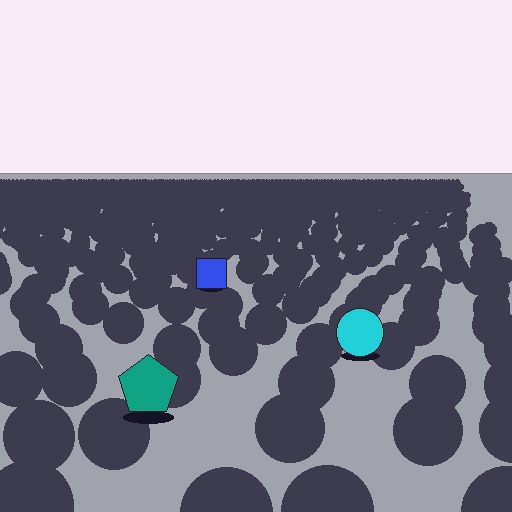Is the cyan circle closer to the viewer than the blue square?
Yes. The cyan circle is closer — you can tell from the texture gradient: the ground texture is coarser near it.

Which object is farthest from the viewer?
The blue square is farthest from the viewer. It appears smaller and the ground texture around it is denser.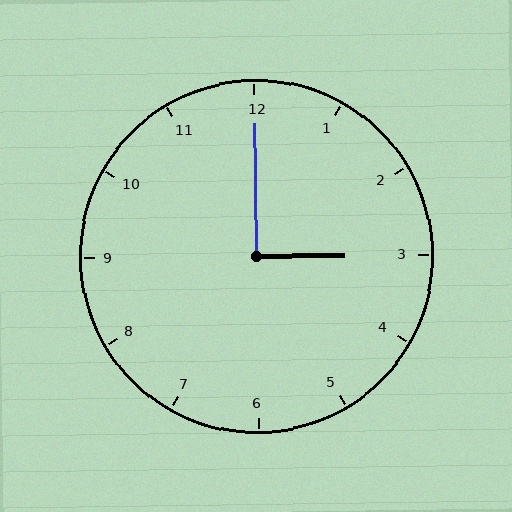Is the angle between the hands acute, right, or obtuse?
It is right.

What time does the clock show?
3:00.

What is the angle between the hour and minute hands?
Approximately 90 degrees.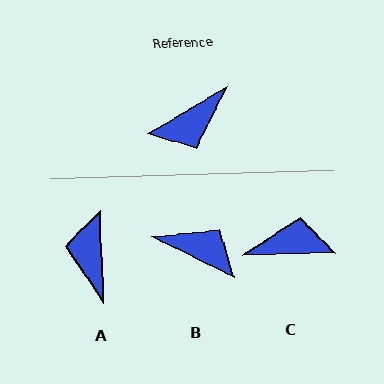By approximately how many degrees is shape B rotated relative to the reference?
Approximately 123 degrees counter-clockwise.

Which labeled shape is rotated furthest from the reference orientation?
C, about 150 degrees away.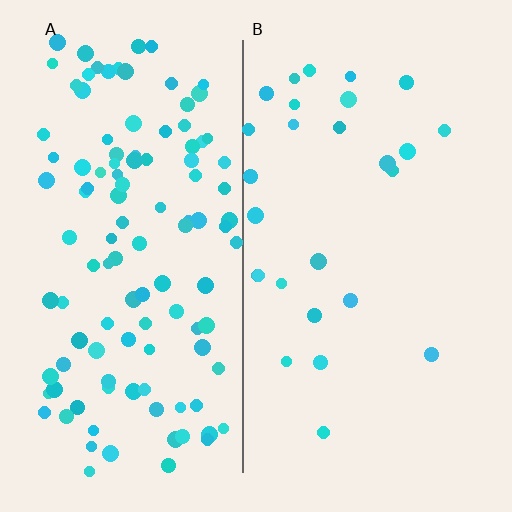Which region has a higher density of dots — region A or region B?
A (the left).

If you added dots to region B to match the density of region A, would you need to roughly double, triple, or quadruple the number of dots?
Approximately quadruple.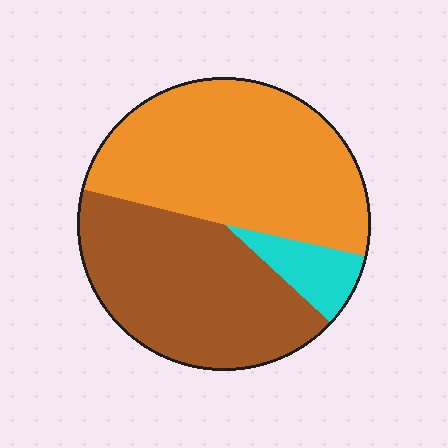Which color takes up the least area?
Cyan, at roughly 10%.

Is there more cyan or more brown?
Brown.